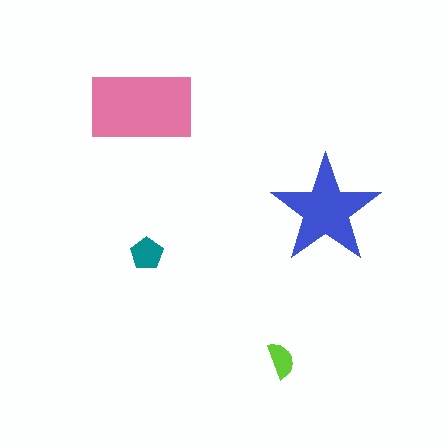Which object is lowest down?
The lime semicircle is bottommost.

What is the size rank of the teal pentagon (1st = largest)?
3rd.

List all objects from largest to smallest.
The pink rectangle, the blue star, the teal pentagon, the lime semicircle.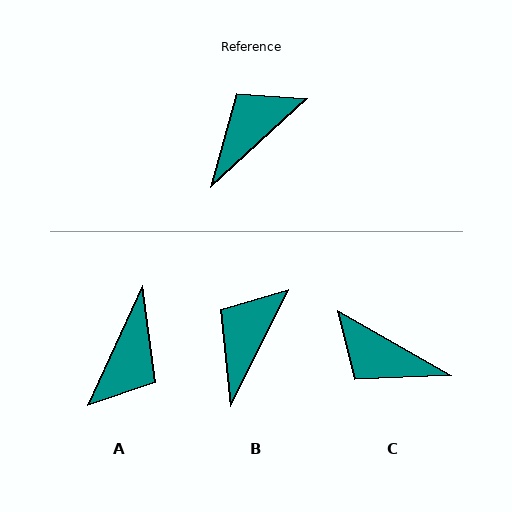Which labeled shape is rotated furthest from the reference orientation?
A, about 157 degrees away.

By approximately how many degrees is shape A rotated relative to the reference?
Approximately 157 degrees clockwise.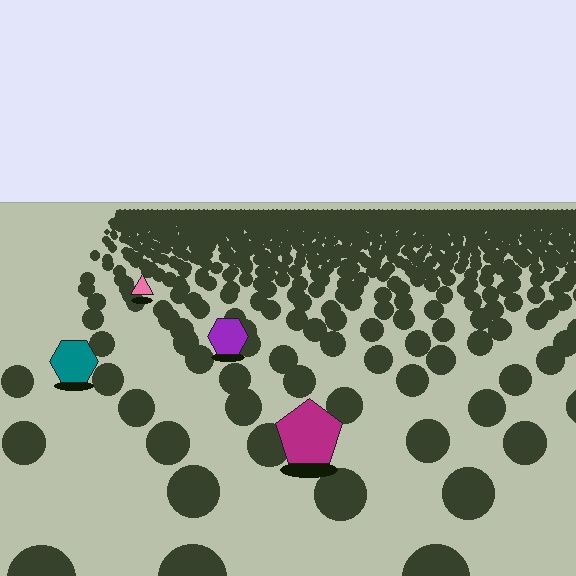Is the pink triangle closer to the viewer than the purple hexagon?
No. The purple hexagon is closer — you can tell from the texture gradient: the ground texture is coarser near it.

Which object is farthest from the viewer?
The pink triangle is farthest from the viewer. It appears smaller and the ground texture around it is denser.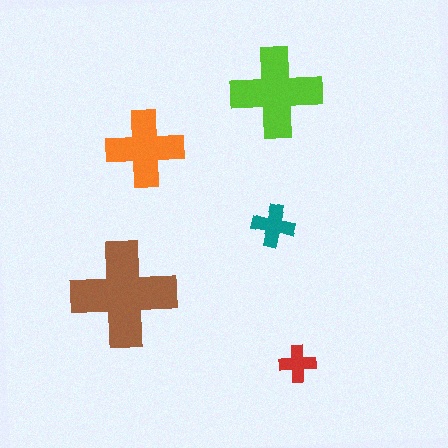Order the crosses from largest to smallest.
the brown one, the lime one, the orange one, the teal one, the red one.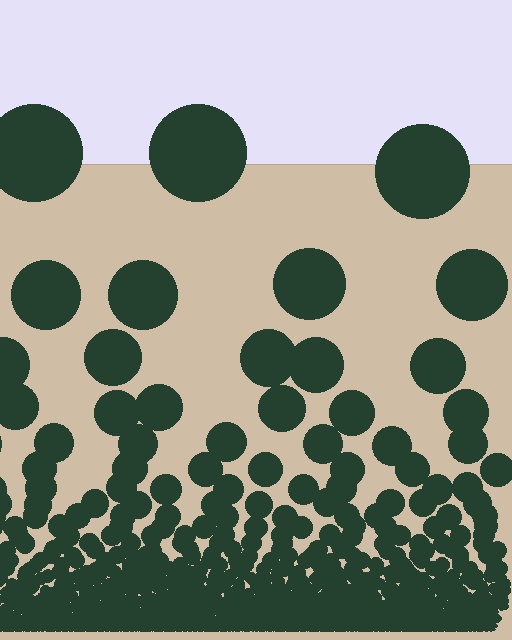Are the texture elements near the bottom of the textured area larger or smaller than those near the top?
Smaller. The gradient is inverted — elements near the bottom are smaller and denser.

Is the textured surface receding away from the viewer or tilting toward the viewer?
The surface appears to tilt toward the viewer. Texture elements get larger and sparser toward the top.